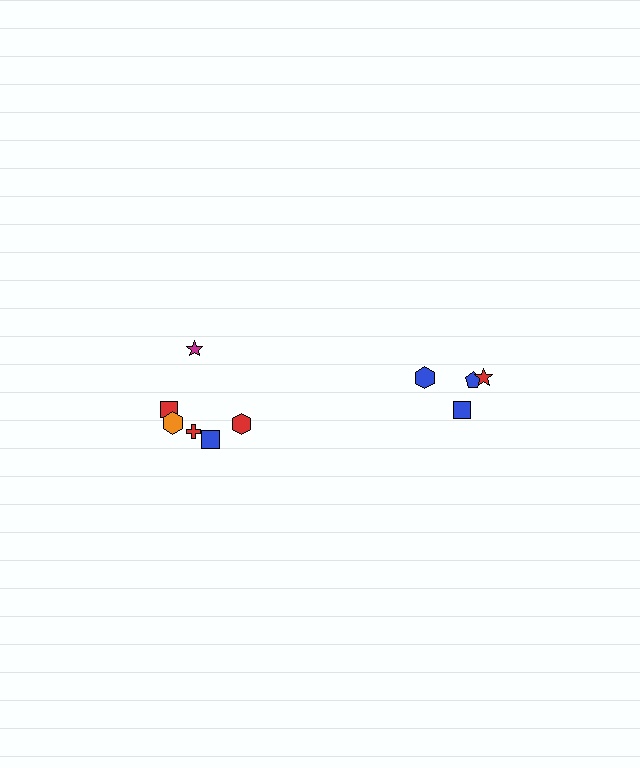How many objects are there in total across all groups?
There are 10 objects.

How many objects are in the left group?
There are 6 objects.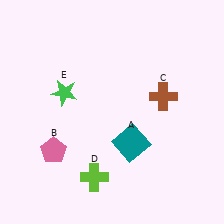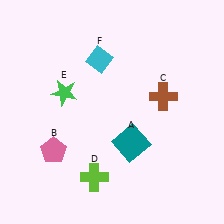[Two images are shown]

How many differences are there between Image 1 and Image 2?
There is 1 difference between the two images.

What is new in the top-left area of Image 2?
A cyan diamond (F) was added in the top-left area of Image 2.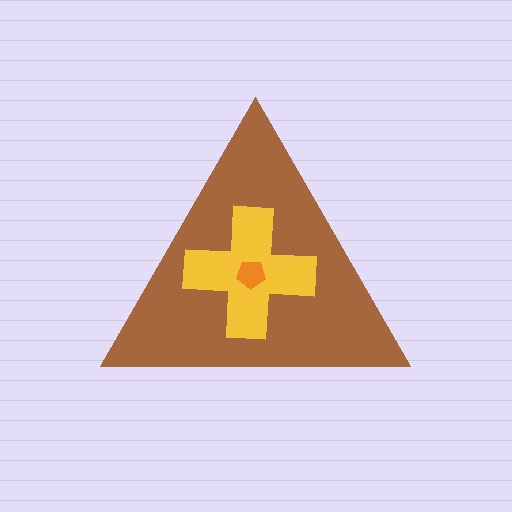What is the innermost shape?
The orange pentagon.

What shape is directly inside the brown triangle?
The yellow cross.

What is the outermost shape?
The brown triangle.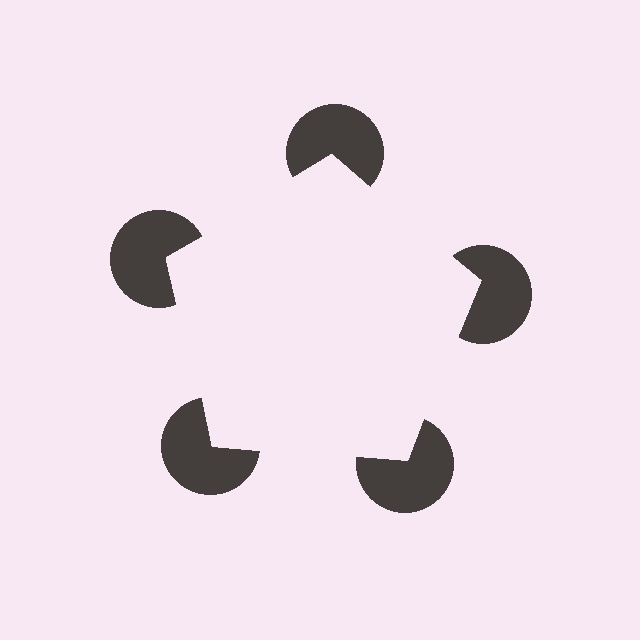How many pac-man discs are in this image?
There are 5 — one at each vertex of the illusory pentagon.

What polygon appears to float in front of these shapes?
An illusory pentagon — its edges are inferred from the aligned wedge cuts in the pac-man discs, not physically drawn.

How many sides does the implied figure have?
5 sides.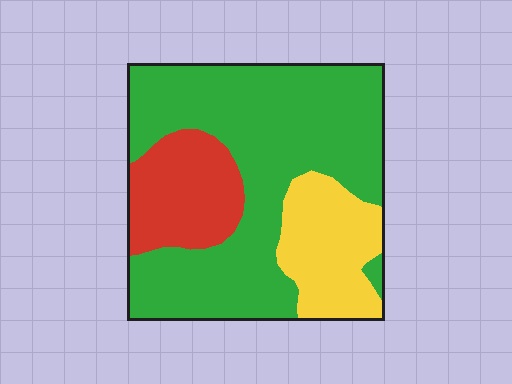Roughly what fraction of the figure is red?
Red covers 18% of the figure.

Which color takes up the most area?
Green, at roughly 65%.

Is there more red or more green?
Green.